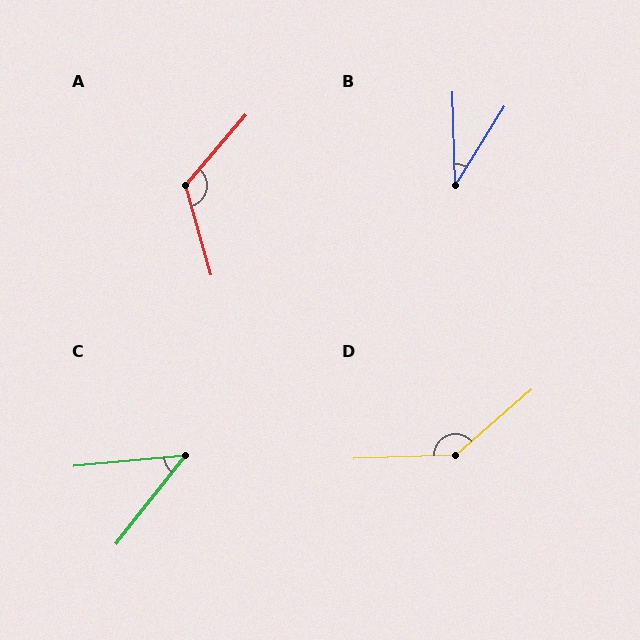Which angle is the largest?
D, at approximately 141 degrees.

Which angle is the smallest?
B, at approximately 33 degrees.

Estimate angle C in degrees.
Approximately 46 degrees.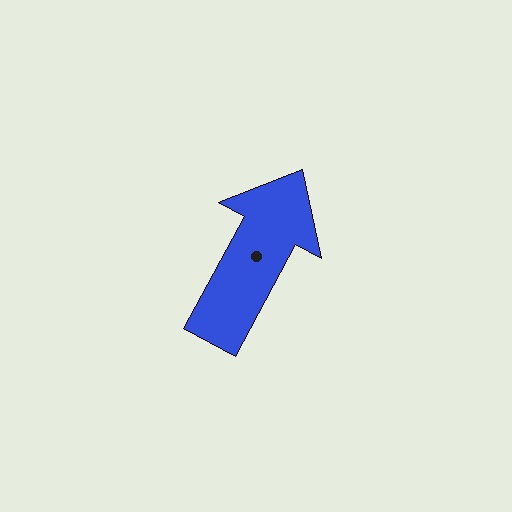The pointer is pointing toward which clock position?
Roughly 1 o'clock.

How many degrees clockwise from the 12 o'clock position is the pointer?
Approximately 28 degrees.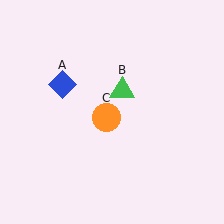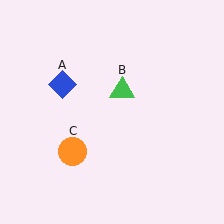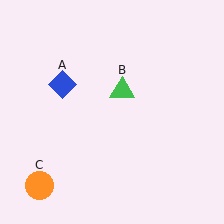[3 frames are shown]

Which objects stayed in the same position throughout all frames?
Blue diamond (object A) and green triangle (object B) remained stationary.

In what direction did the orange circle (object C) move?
The orange circle (object C) moved down and to the left.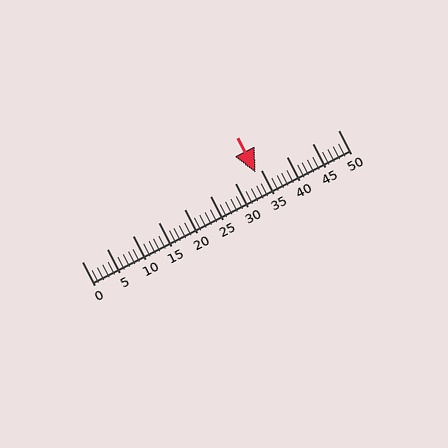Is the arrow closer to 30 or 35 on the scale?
The arrow is closer to 35.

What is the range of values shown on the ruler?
The ruler shows values from 0 to 50.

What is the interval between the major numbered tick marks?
The major tick marks are spaced 5 units apart.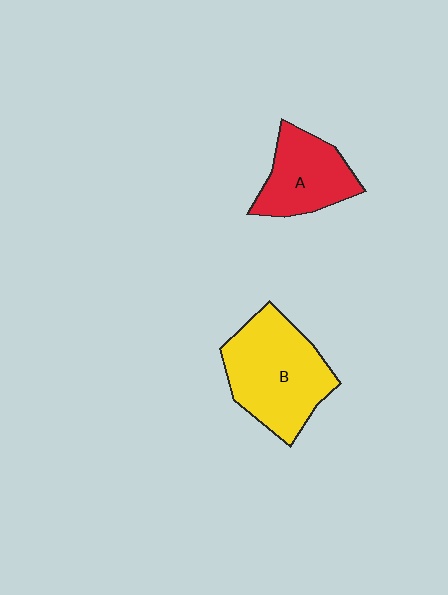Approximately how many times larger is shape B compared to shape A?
Approximately 1.5 times.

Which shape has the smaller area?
Shape A (red).